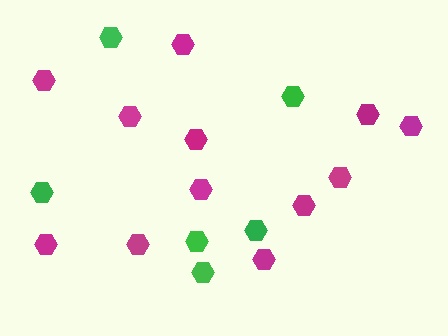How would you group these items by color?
There are 2 groups: one group of green hexagons (6) and one group of magenta hexagons (12).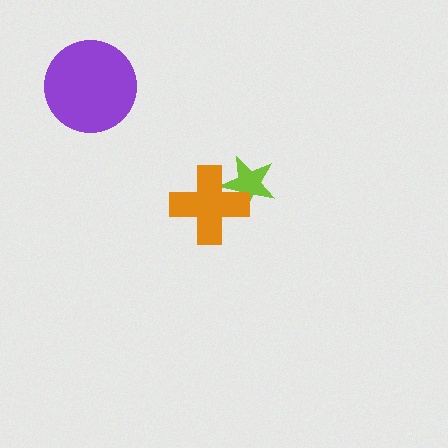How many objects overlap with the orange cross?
1 object overlaps with the orange cross.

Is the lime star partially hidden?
Yes, it is partially covered by another shape.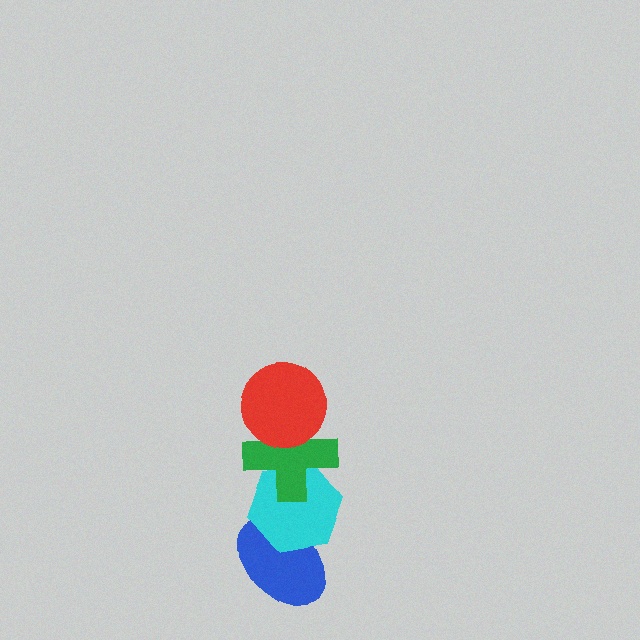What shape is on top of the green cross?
The red circle is on top of the green cross.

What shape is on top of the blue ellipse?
The cyan hexagon is on top of the blue ellipse.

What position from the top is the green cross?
The green cross is 2nd from the top.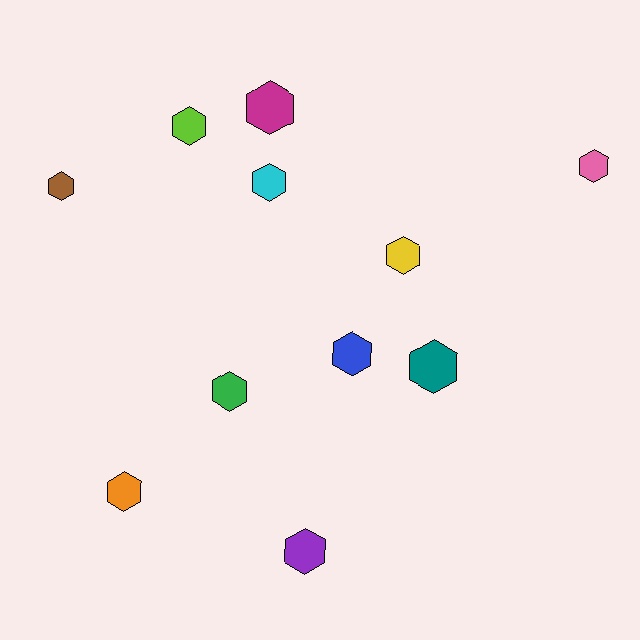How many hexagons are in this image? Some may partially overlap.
There are 11 hexagons.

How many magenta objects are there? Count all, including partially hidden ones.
There is 1 magenta object.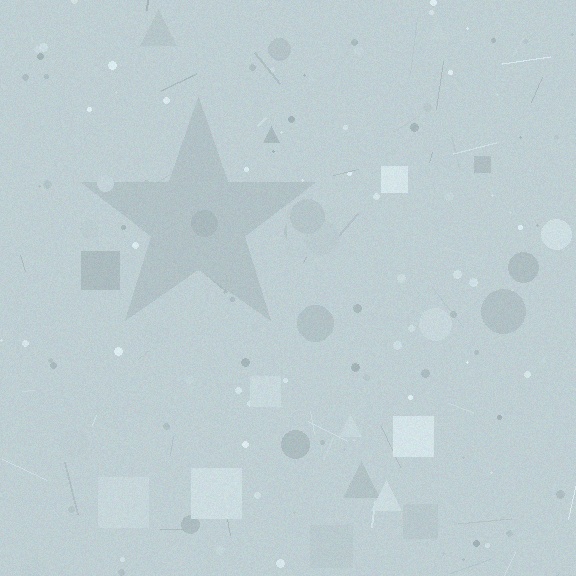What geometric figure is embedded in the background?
A star is embedded in the background.